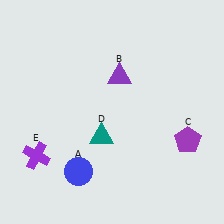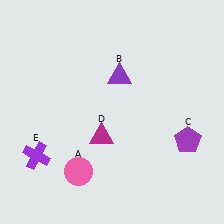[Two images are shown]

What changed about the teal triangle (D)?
In Image 1, D is teal. In Image 2, it changed to magenta.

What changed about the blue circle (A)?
In Image 1, A is blue. In Image 2, it changed to pink.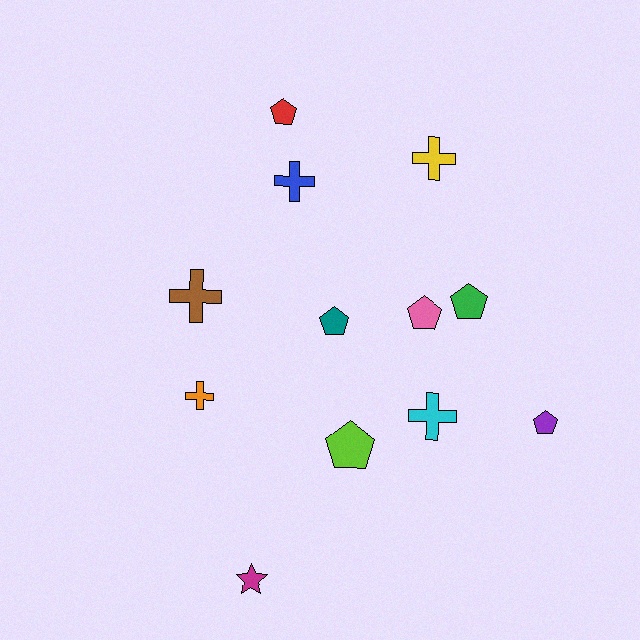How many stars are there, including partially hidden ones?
There is 1 star.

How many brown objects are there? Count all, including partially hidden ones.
There is 1 brown object.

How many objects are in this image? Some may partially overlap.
There are 12 objects.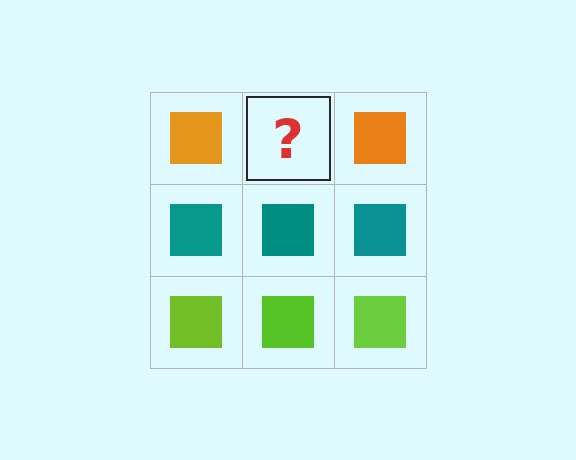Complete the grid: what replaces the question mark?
The question mark should be replaced with an orange square.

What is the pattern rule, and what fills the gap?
The rule is that each row has a consistent color. The gap should be filled with an orange square.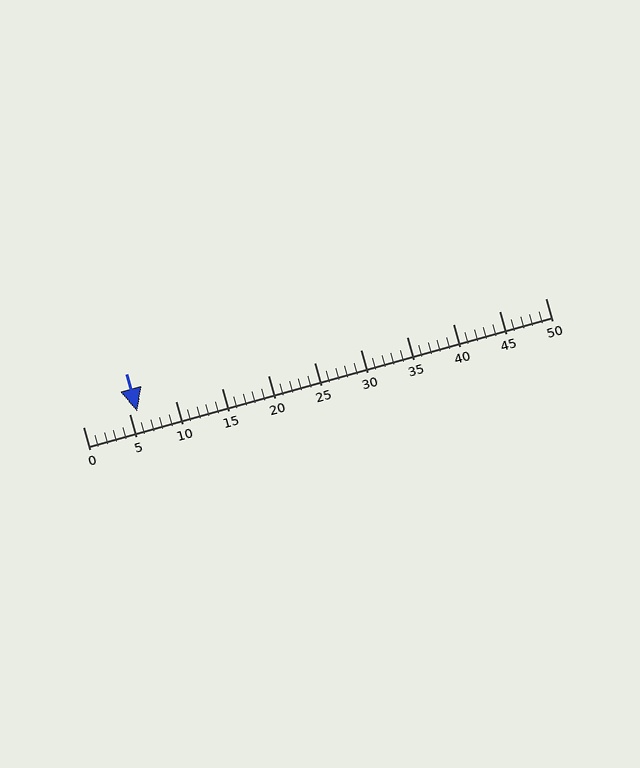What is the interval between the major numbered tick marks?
The major tick marks are spaced 5 units apart.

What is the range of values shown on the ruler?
The ruler shows values from 0 to 50.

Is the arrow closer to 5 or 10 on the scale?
The arrow is closer to 5.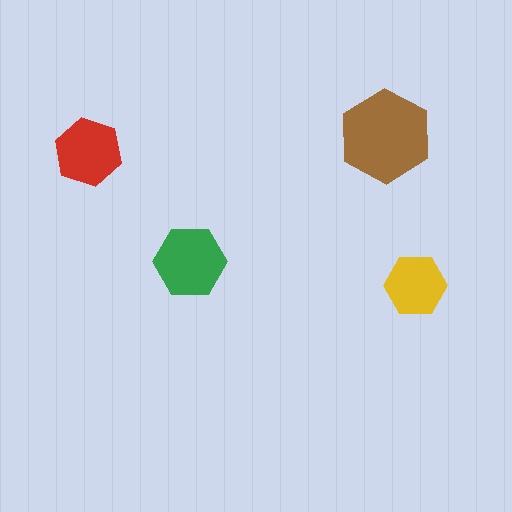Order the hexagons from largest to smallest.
the brown one, the green one, the red one, the yellow one.